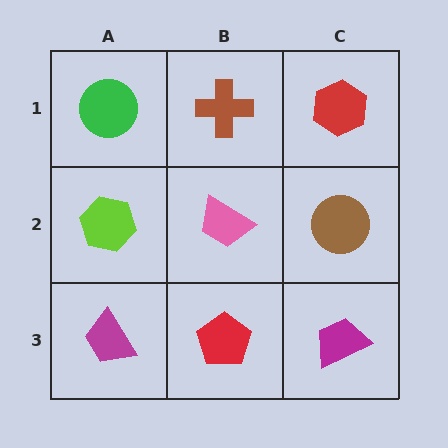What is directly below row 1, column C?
A brown circle.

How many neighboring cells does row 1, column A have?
2.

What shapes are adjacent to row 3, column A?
A lime hexagon (row 2, column A), a red pentagon (row 3, column B).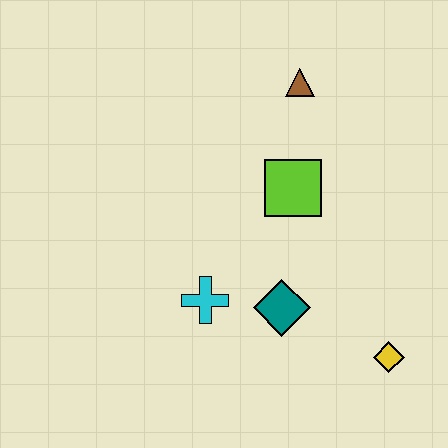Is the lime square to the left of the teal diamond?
No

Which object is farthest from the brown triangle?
The yellow diamond is farthest from the brown triangle.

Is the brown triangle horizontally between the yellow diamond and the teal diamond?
Yes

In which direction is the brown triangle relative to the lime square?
The brown triangle is above the lime square.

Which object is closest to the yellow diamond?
The teal diamond is closest to the yellow diamond.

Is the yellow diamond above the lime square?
No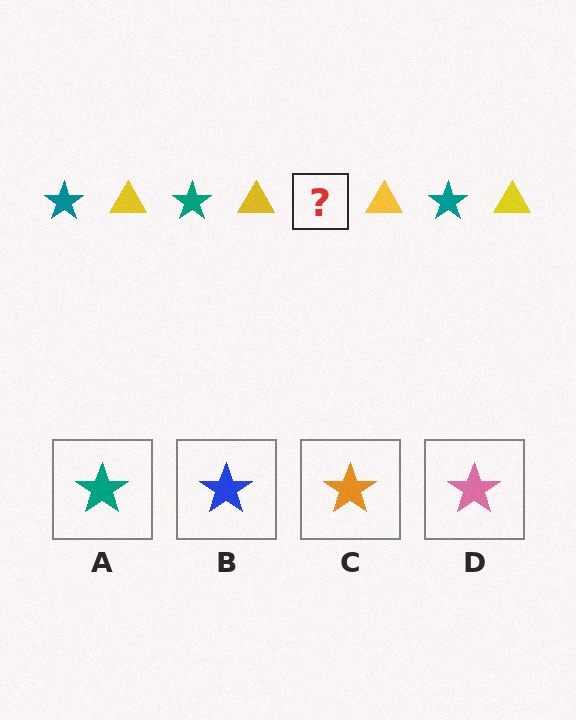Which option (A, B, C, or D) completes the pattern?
A.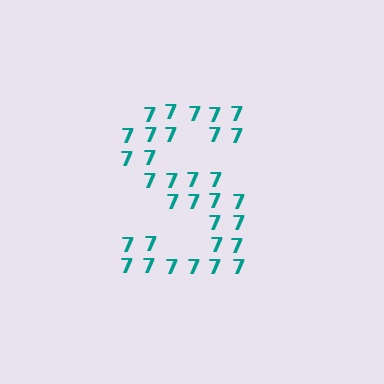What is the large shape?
The large shape is the letter S.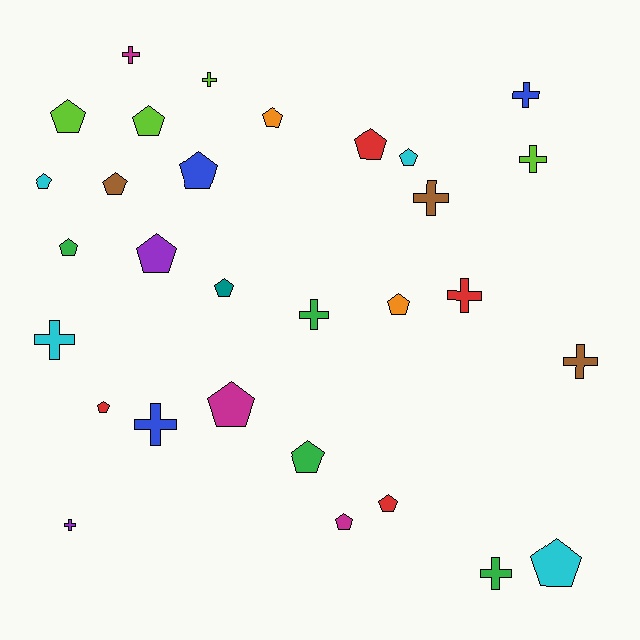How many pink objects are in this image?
There are no pink objects.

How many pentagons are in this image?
There are 18 pentagons.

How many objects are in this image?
There are 30 objects.